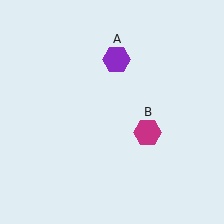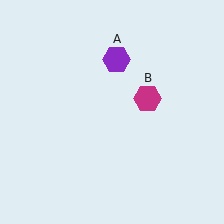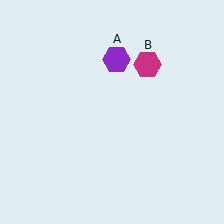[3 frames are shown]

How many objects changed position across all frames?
1 object changed position: magenta hexagon (object B).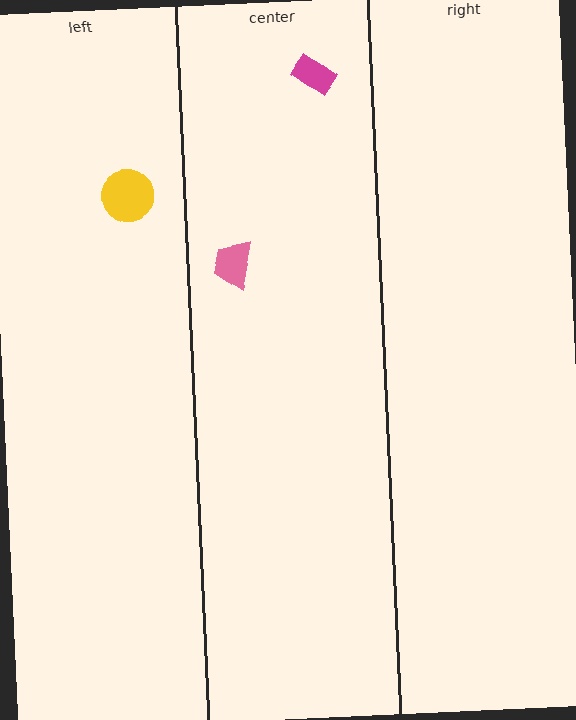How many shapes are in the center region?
2.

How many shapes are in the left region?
1.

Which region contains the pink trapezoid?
The center region.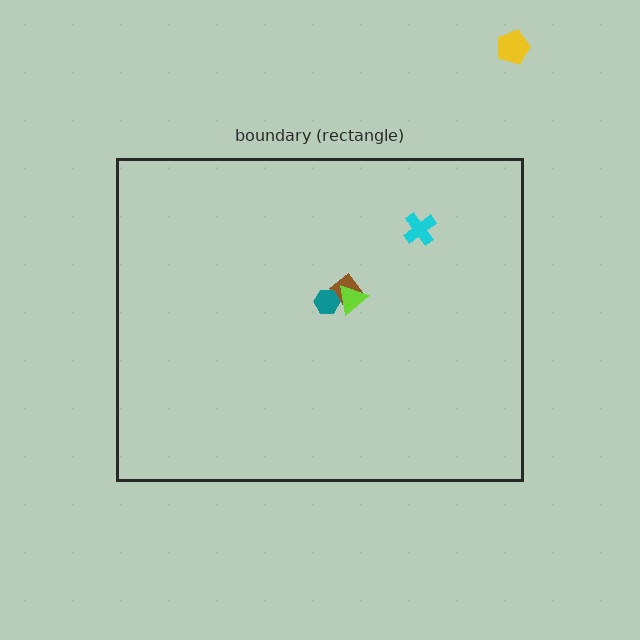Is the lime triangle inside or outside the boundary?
Inside.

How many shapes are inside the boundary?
4 inside, 1 outside.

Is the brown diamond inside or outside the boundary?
Inside.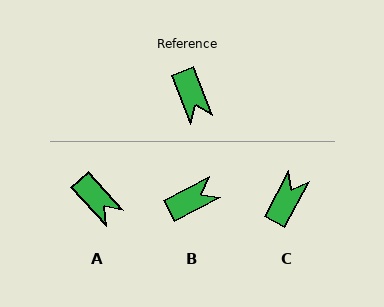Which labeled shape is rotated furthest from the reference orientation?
C, about 132 degrees away.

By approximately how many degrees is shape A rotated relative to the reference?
Approximately 23 degrees counter-clockwise.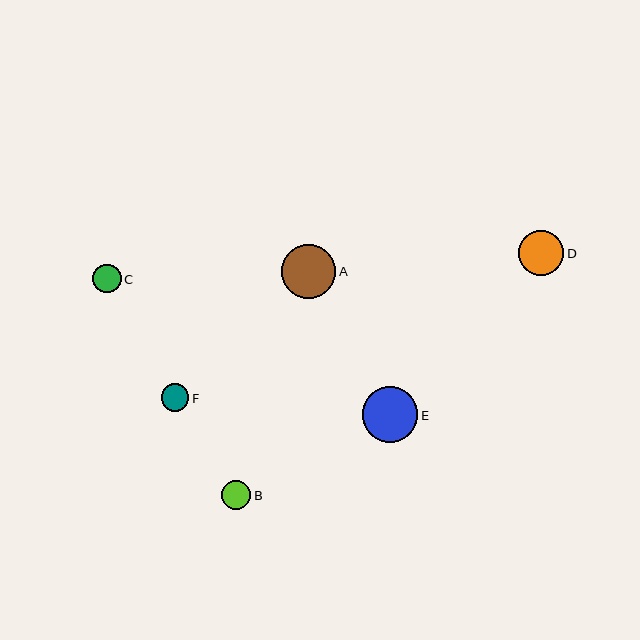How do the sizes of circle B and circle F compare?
Circle B and circle F are approximately the same size.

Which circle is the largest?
Circle E is the largest with a size of approximately 55 pixels.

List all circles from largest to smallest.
From largest to smallest: E, A, D, B, C, F.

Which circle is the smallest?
Circle F is the smallest with a size of approximately 28 pixels.